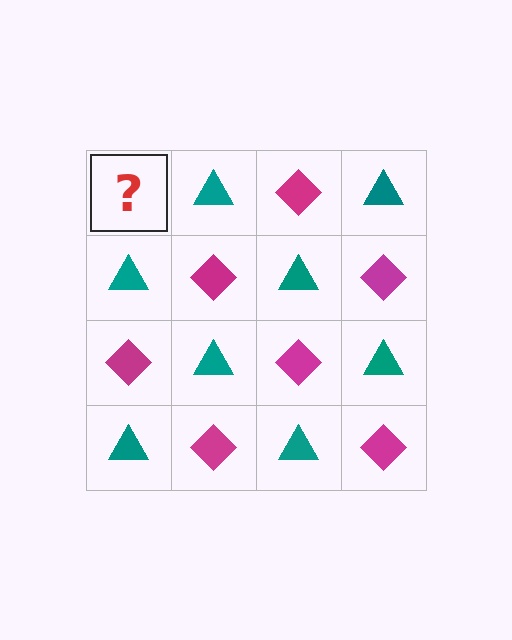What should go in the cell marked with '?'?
The missing cell should contain a magenta diamond.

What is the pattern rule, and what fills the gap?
The rule is that it alternates magenta diamond and teal triangle in a checkerboard pattern. The gap should be filled with a magenta diamond.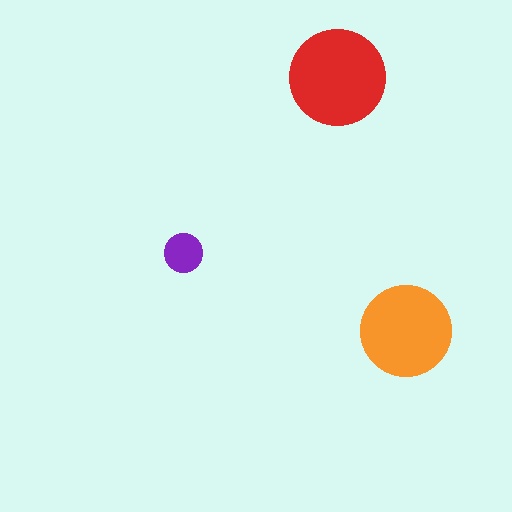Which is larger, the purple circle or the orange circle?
The orange one.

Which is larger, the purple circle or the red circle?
The red one.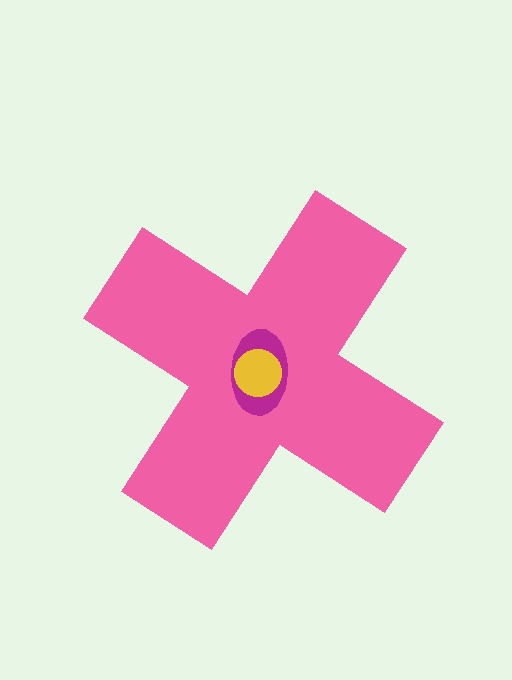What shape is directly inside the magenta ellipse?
The yellow circle.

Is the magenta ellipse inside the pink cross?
Yes.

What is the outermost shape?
The pink cross.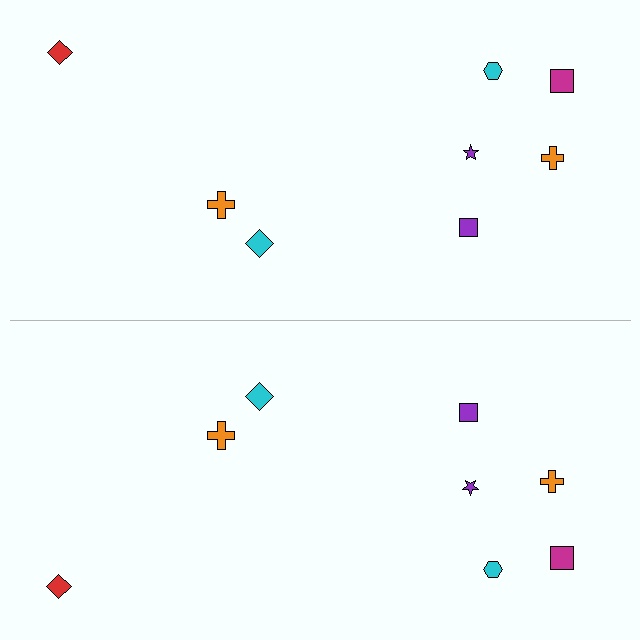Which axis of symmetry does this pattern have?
The pattern has a horizontal axis of symmetry running through the center of the image.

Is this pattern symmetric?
Yes, this pattern has bilateral (reflection) symmetry.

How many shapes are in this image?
There are 16 shapes in this image.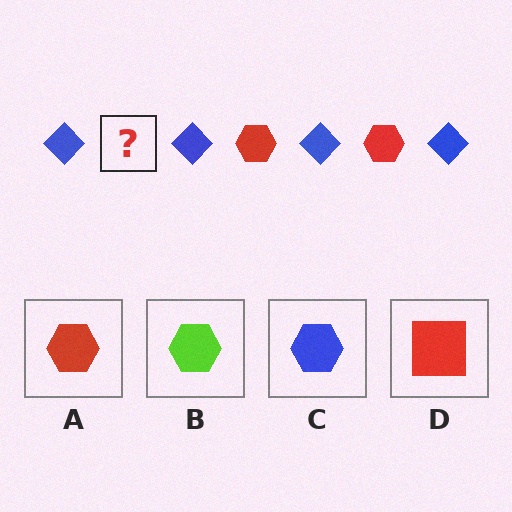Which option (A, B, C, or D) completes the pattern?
A.